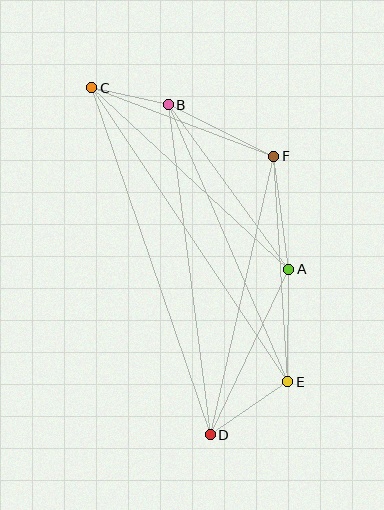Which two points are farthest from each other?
Points C and D are farthest from each other.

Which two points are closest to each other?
Points B and C are closest to each other.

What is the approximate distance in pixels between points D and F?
The distance between D and F is approximately 286 pixels.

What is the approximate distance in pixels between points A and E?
The distance between A and E is approximately 112 pixels.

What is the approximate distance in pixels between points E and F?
The distance between E and F is approximately 226 pixels.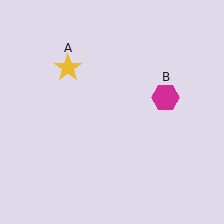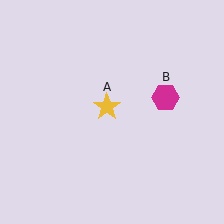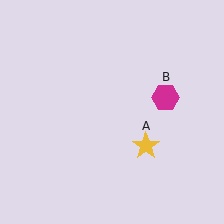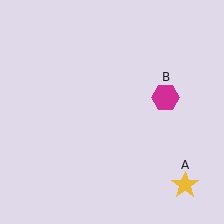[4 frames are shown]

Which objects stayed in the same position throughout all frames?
Magenta hexagon (object B) remained stationary.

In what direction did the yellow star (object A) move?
The yellow star (object A) moved down and to the right.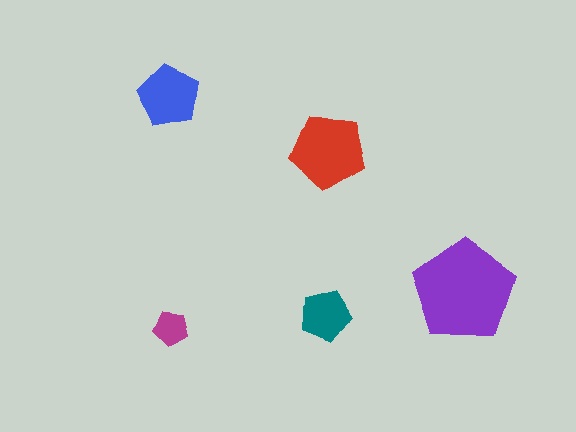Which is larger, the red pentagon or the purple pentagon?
The purple one.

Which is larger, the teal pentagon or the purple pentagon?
The purple one.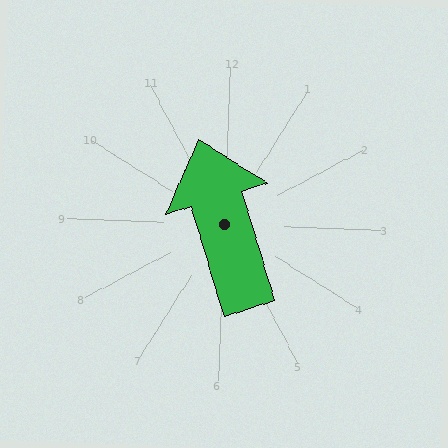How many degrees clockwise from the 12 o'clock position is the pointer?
Approximately 341 degrees.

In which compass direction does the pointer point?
North.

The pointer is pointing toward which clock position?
Roughly 11 o'clock.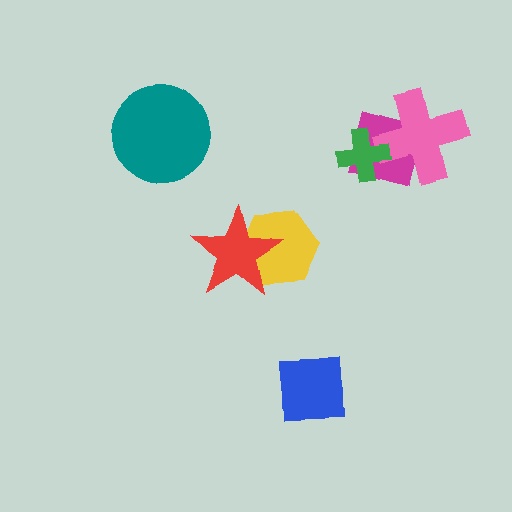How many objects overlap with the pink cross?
2 objects overlap with the pink cross.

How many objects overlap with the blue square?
0 objects overlap with the blue square.